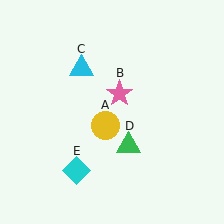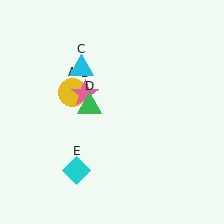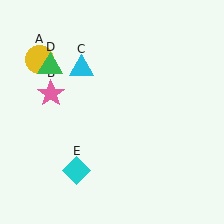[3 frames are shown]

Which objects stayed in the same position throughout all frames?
Cyan triangle (object C) and cyan diamond (object E) remained stationary.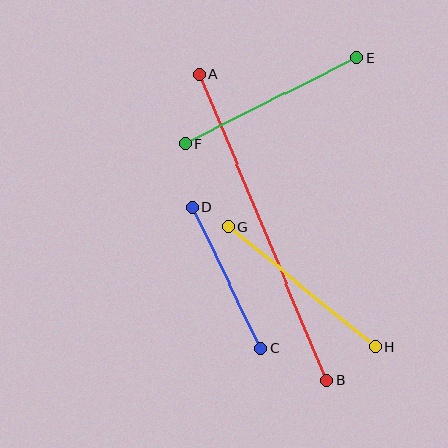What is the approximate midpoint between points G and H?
The midpoint is at approximately (302, 287) pixels.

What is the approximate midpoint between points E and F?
The midpoint is at approximately (271, 101) pixels.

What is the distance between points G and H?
The distance is approximately 190 pixels.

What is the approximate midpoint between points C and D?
The midpoint is at approximately (226, 278) pixels.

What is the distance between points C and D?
The distance is approximately 157 pixels.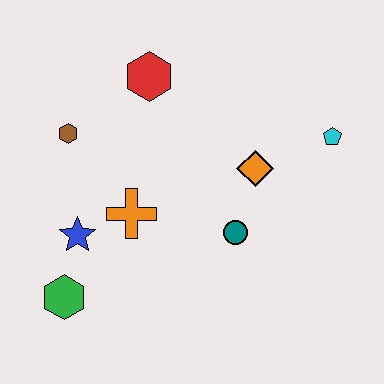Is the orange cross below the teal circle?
No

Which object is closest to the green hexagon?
The blue star is closest to the green hexagon.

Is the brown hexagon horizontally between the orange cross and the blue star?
No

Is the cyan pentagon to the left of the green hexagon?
No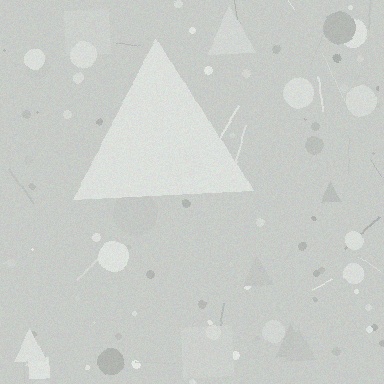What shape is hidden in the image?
A triangle is hidden in the image.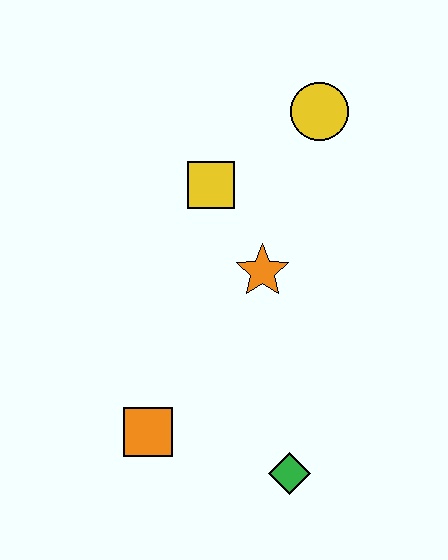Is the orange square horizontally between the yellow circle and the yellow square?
No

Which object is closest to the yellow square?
The orange star is closest to the yellow square.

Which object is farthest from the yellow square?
The green diamond is farthest from the yellow square.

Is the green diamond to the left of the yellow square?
No